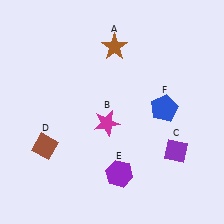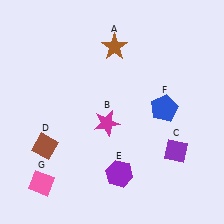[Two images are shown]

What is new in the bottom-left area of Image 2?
A pink diamond (G) was added in the bottom-left area of Image 2.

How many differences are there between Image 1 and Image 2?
There is 1 difference between the two images.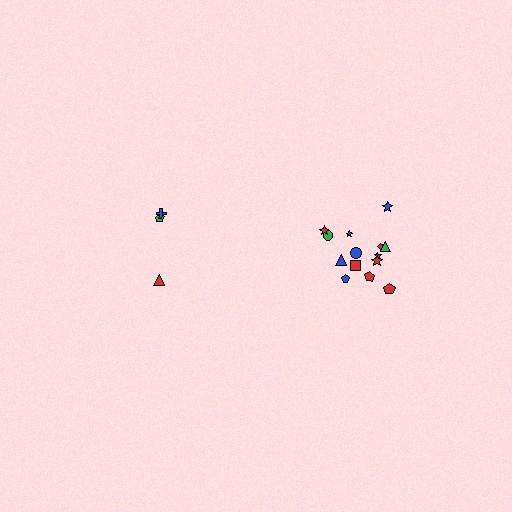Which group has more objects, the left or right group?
The right group.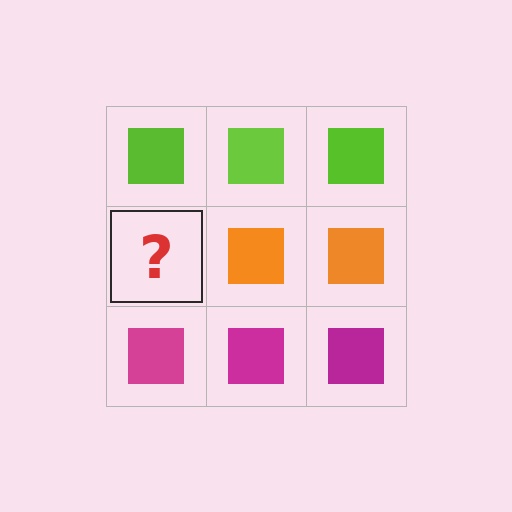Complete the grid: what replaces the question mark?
The question mark should be replaced with an orange square.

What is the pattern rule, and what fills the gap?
The rule is that each row has a consistent color. The gap should be filled with an orange square.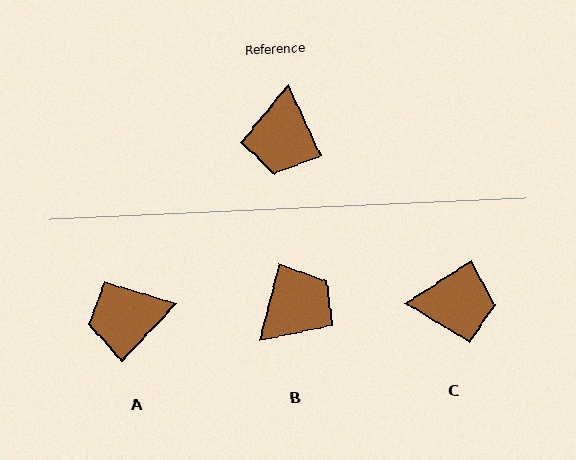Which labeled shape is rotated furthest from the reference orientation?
B, about 140 degrees away.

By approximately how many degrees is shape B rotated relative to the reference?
Approximately 140 degrees counter-clockwise.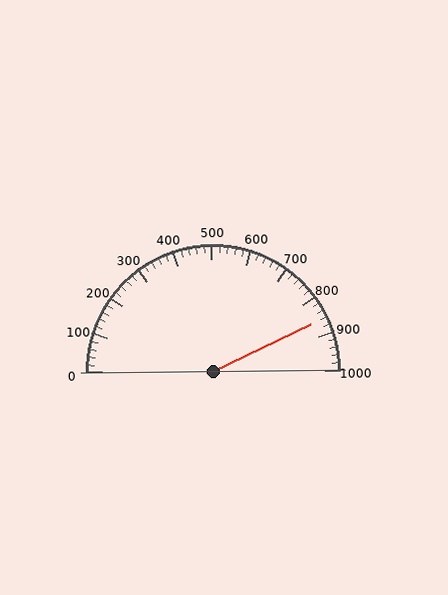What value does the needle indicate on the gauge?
The needle indicates approximately 860.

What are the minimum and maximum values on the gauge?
The gauge ranges from 0 to 1000.